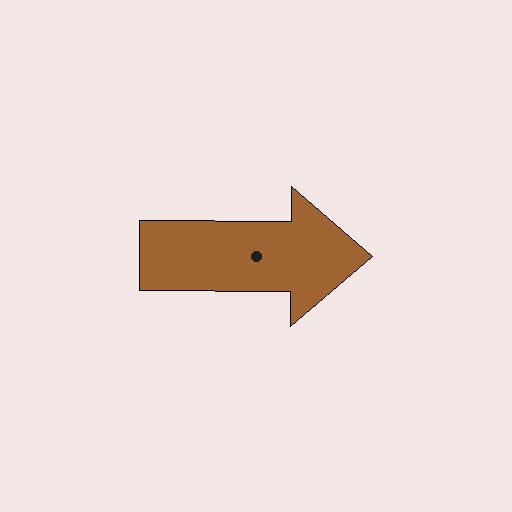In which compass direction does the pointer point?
East.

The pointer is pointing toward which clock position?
Roughly 3 o'clock.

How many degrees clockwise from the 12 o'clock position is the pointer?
Approximately 90 degrees.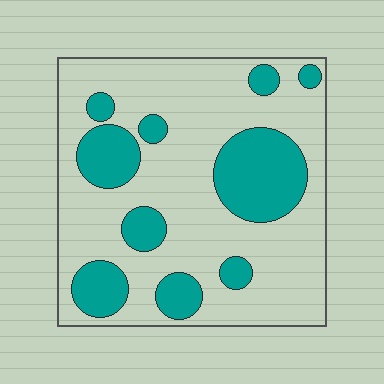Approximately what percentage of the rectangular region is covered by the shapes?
Approximately 30%.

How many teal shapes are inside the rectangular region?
10.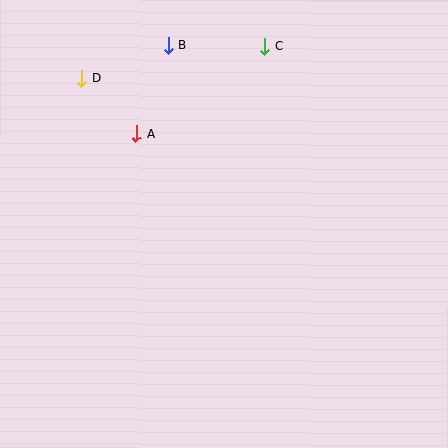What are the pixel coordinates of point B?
Point B is at (168, 45).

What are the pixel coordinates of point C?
Point C is at (265, 46).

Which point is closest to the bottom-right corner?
Point C is closest to the bottom-right corner.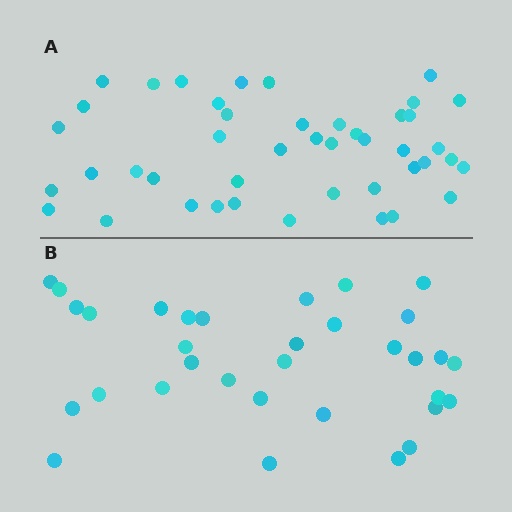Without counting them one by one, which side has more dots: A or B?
Region A (the top region) has more dots.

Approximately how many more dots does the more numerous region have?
Region A has roughly 12 or so more dots than region B.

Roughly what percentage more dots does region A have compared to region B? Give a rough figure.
About 35% more.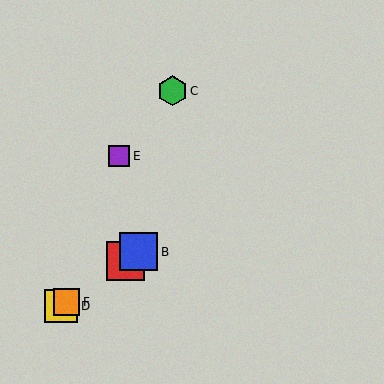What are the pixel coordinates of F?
Object F is at (67, 302).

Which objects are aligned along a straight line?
Objects A, B, D, F are aligned along a straight line.